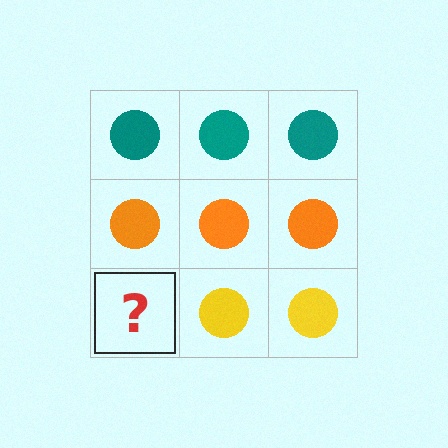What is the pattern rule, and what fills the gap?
The rule is that each row has a consistent color. The gap should be filled with a yellow circle.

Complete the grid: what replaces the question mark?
The question mark should be replaced with a yellow circle.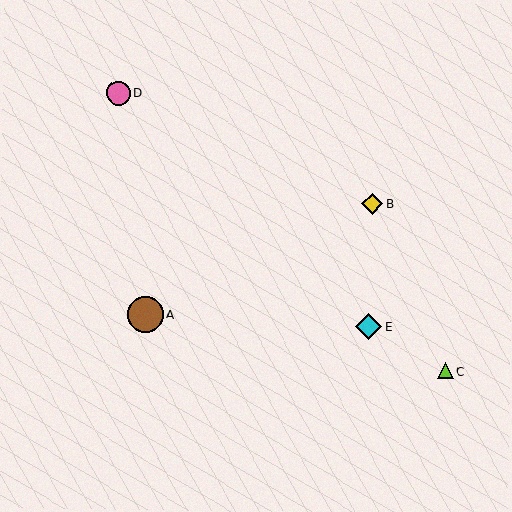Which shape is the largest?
The brown circle (labeled A) is the largest.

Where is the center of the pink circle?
The center of the pink circle is at (118, 93).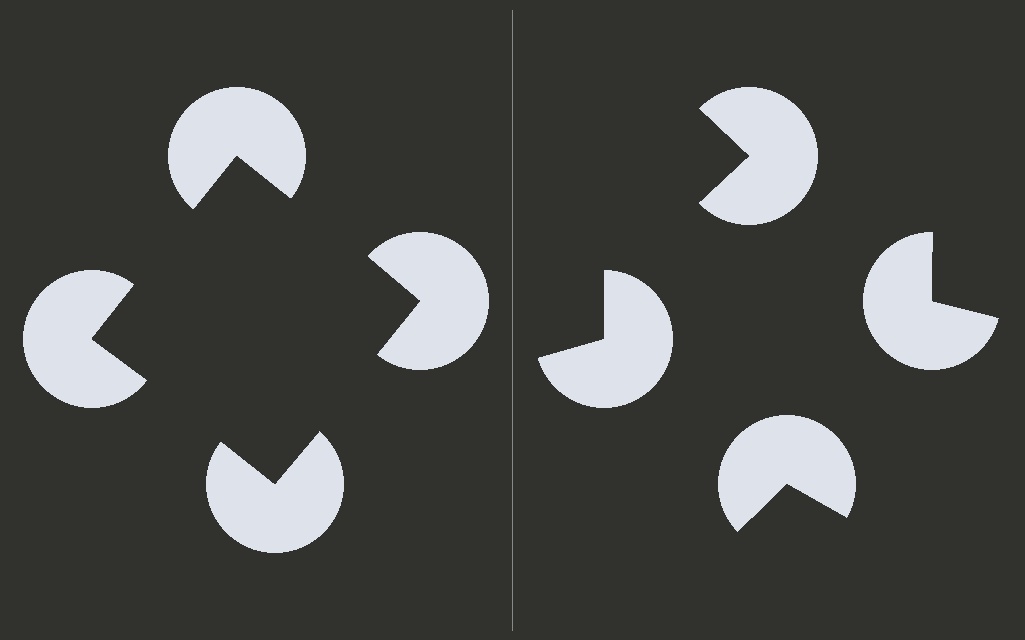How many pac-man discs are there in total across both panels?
8 — 4 on each side.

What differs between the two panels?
The pac-man discs are positioned identically on both sides; only the wedge orientations differ. On the left they align to a square; on the right they are misaligned.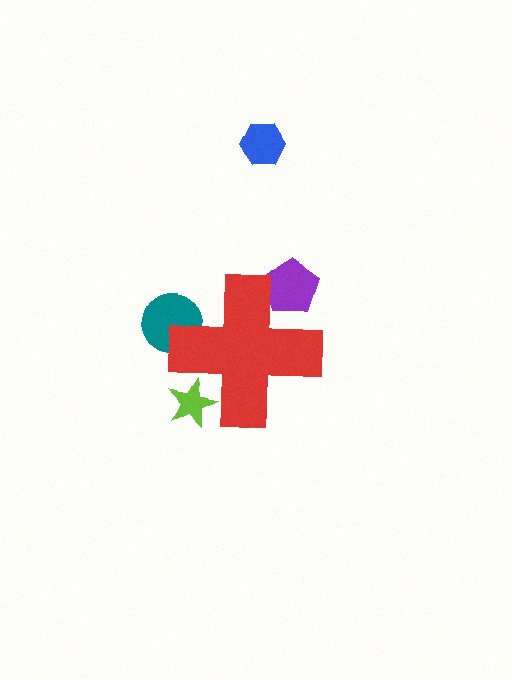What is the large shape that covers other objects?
A red cross.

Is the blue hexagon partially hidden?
No, the blue hexagon is fully visible.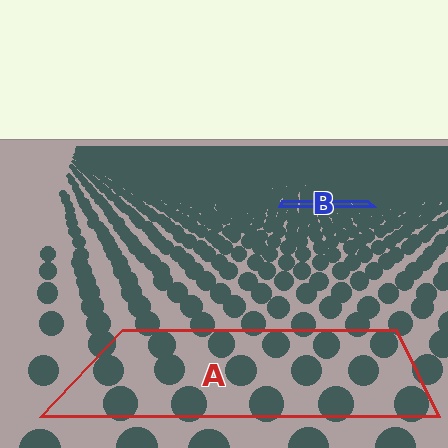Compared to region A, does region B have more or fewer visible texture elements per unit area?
Region B has more texture elements per unit area — they are packed more densely because it is farther away.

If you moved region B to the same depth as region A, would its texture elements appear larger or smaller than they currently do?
They would appear larger. At a closer depth, the same texture elements are projected at a bigger on-screen size.